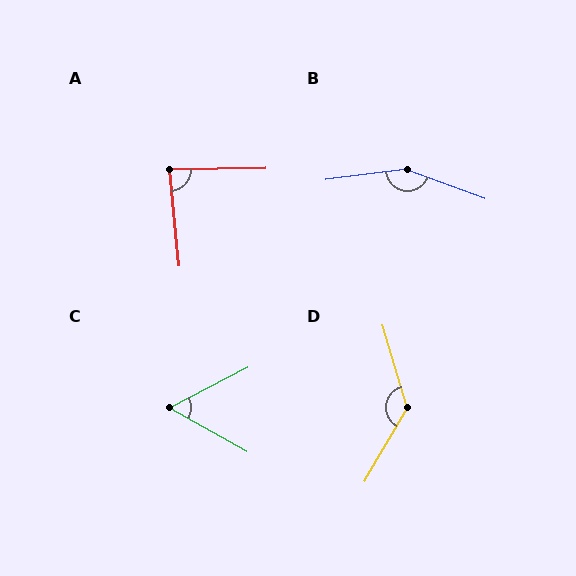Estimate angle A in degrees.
Approximately 85 degrees.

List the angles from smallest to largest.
C (57°), A (85°), D (133°), B (153°).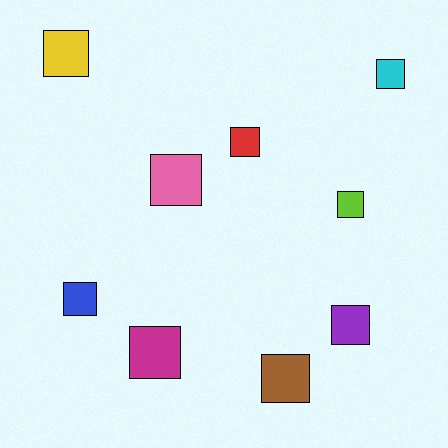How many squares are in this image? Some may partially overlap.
There are 9 squares.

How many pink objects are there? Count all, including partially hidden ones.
There is 1 pink object.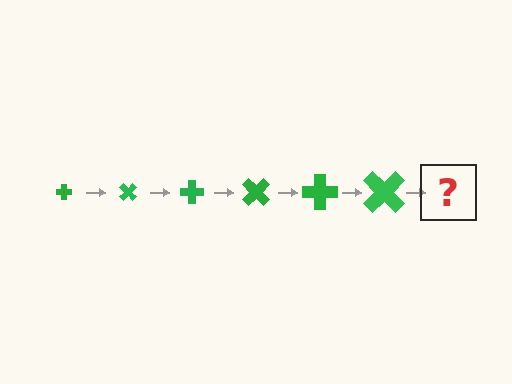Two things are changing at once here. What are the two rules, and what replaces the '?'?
The two rules are that the cross grows larger each step and it rotates 45 degrees each step. The '?' should be a cross, larger than the previous one and rotated 270 degrees from the start.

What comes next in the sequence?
The next element should be a cross, larger than the previous one and rotated 270 degrees from the start.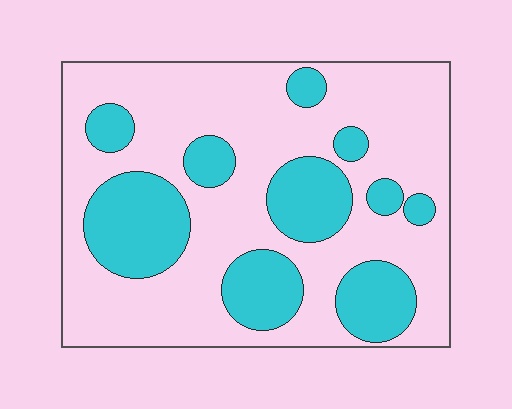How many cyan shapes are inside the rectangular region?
10.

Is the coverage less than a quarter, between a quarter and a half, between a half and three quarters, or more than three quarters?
Between a quarter and a half.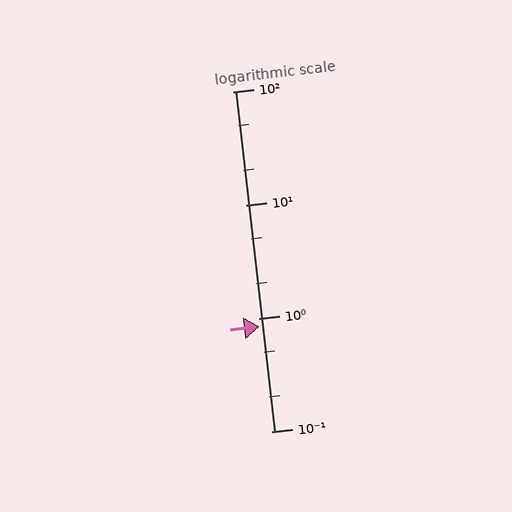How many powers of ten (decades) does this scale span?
The scale spans 3 decades, from 0.1 to 100.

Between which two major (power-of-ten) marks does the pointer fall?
The pointer is between 0.1 and 1.